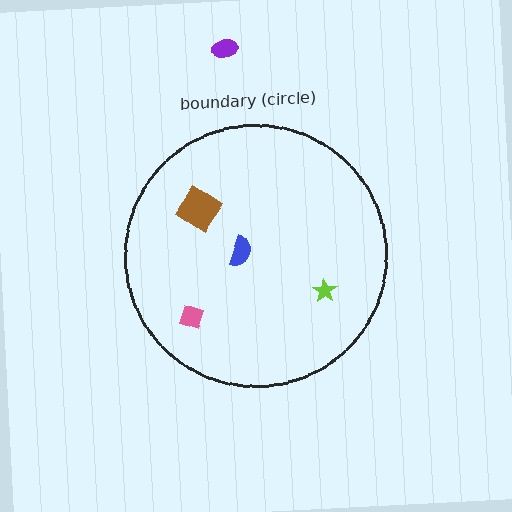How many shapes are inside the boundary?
4 inside, 1 outside.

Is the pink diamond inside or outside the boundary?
Inside.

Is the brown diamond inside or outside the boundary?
Inside.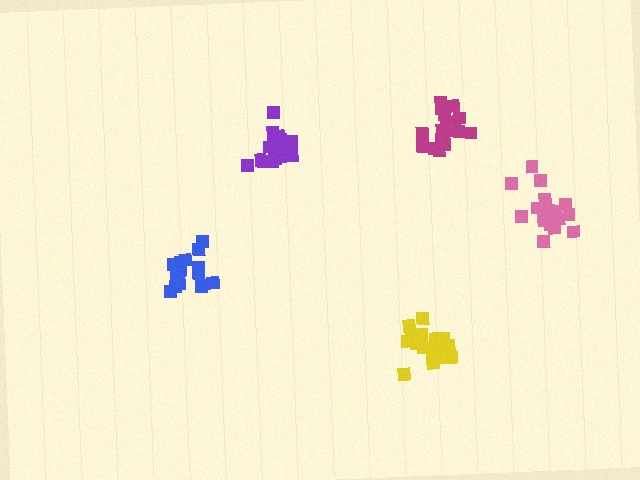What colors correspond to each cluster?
The clusters are colored: blue, magenta, pink, purple, yellow.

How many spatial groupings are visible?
There are 5 spatial groupings.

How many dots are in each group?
Group 1: 16 dots, Group 2: 18 dots, Group 3: 17 dots, Group 4: 17 dots, Group 5: 18 dots (86 total).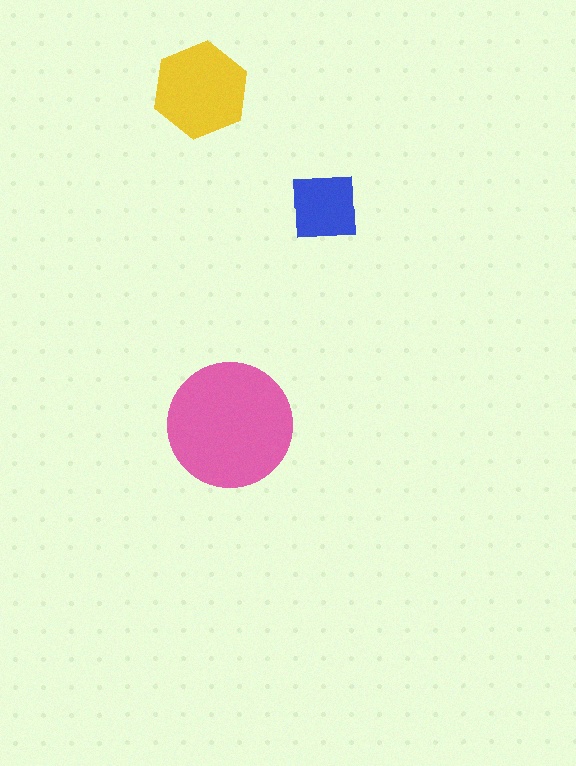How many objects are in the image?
There are 3 objects in the image.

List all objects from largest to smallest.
The pink circle, the yellow hexagon, the blue square.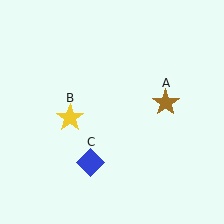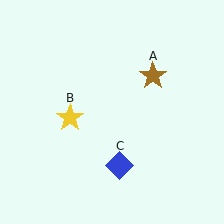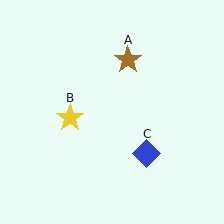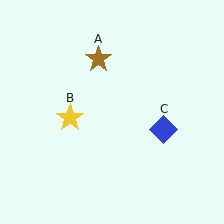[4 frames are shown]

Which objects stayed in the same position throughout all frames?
Yellow star (object B) remained stationary.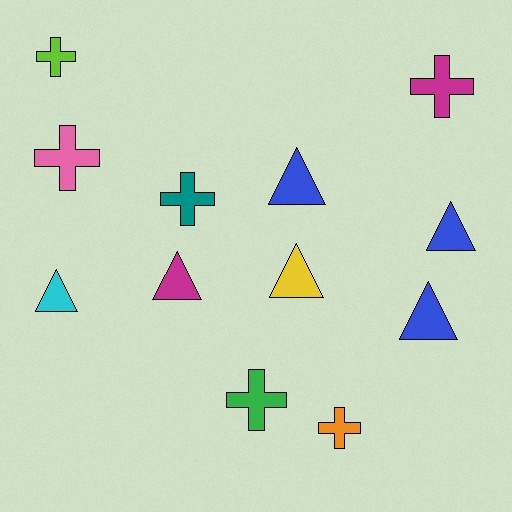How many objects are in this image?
There are 12 objects.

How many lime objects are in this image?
There is 1 lime object.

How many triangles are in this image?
There are 6 triangles.